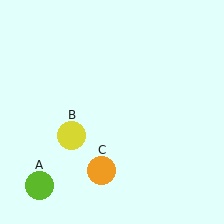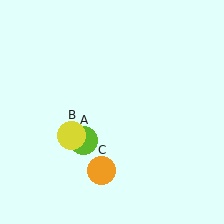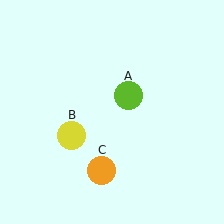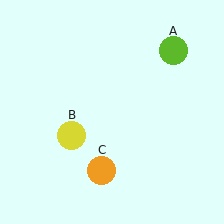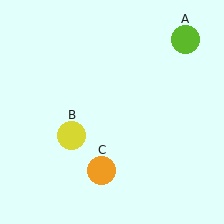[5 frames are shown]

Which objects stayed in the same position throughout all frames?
Yellow circle (object B) and orange circle (object C) remained stationary.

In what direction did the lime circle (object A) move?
The lime circle (object A) moved up and to the right.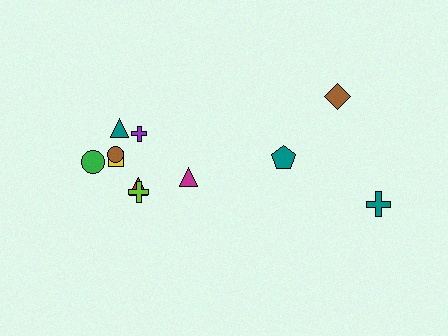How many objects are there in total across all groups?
There are 11 objects.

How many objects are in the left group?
There are 8 objects.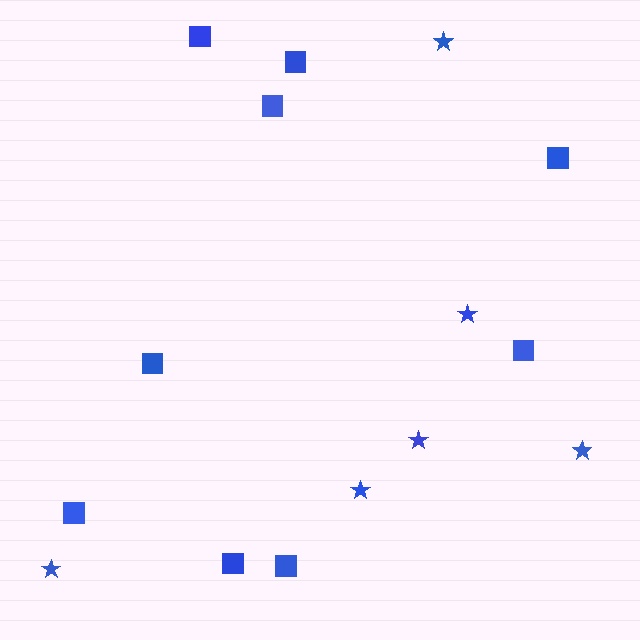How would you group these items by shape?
There are 2 groups: one group of stars (6) and one group of squares (9).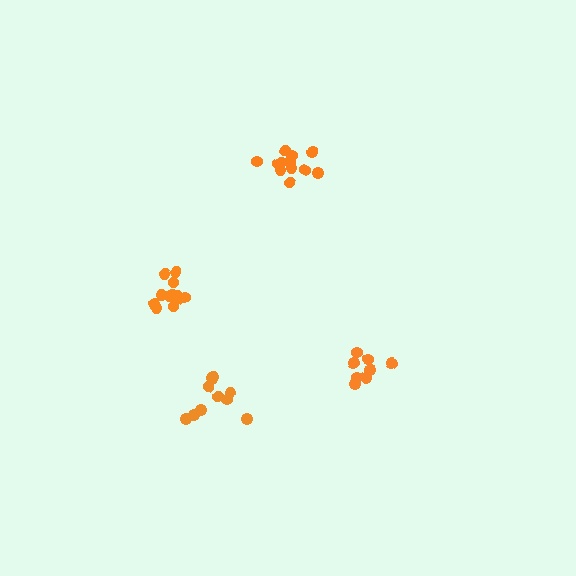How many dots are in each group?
Group 1: 8 dots, Group 2: 12 dots, Group 3: 12 dots, Group 4: 10 dots (42 total).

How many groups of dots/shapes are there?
There are 4 groups.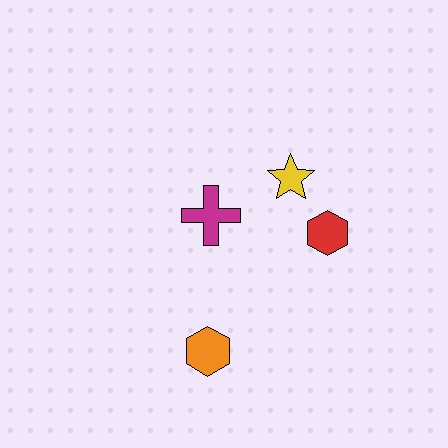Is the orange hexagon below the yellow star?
Yes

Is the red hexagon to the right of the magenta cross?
Yes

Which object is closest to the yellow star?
The red hexagon is closest to the yellow star.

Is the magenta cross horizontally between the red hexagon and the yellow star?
No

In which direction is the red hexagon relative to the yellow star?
The red hexagon is below the yellow star.